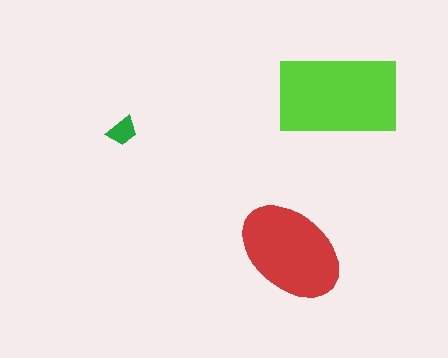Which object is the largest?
The lime rectangle.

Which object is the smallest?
The green trapezoid.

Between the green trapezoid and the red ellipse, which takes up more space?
The red ellipse.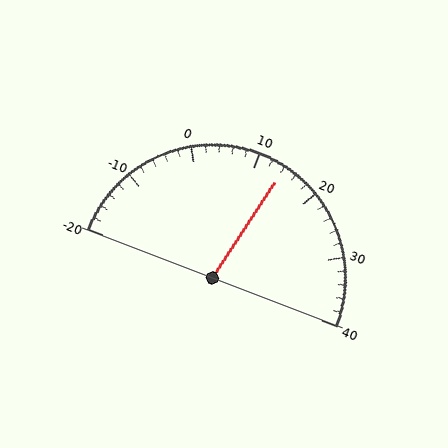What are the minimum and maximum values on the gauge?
The gauge ranges from -20 to 40.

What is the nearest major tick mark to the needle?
The nearest major tick mark is 10.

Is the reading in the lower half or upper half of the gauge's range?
The reading is in the upper half of the range (-20 to 40).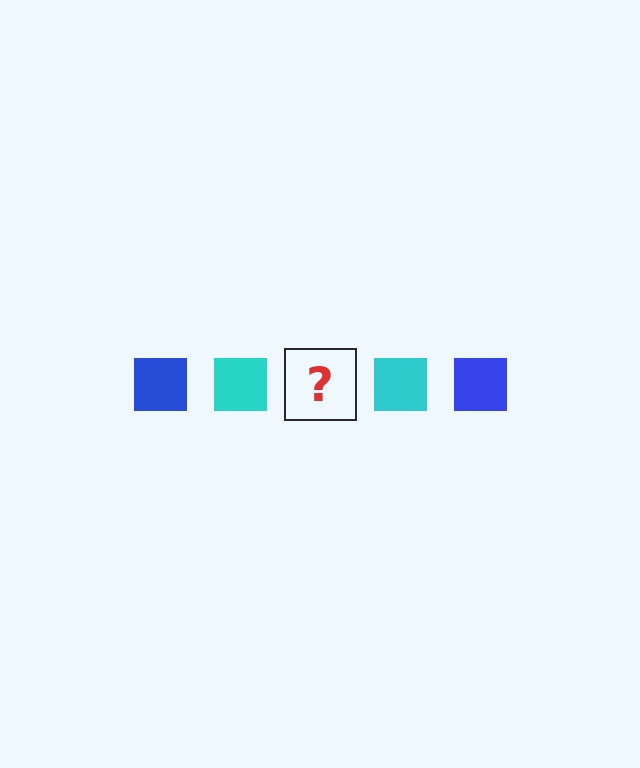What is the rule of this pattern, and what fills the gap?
The rule is that the pattern cycles through blue, cyan squares. The gap should be filled with a blue square.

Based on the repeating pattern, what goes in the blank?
The blank should be a blue square.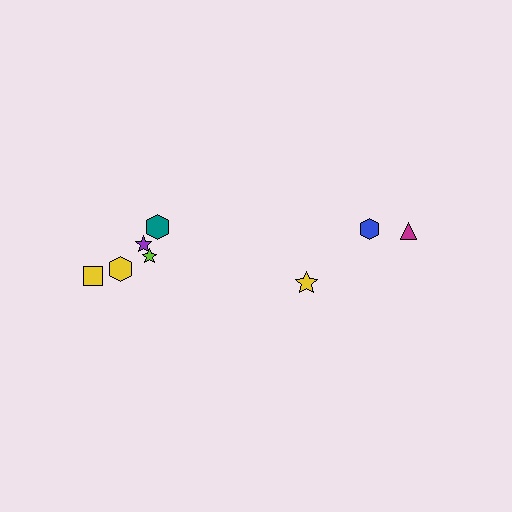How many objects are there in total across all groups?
There are 8 objects.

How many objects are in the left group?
There are 5 objects.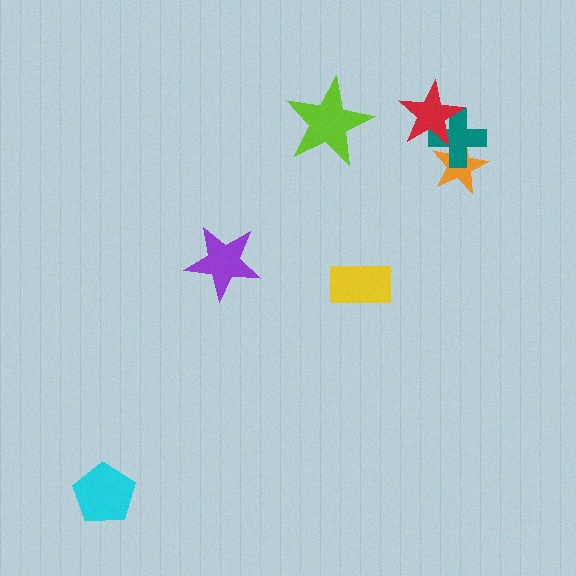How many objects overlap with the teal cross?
2 objects overlap with the teal cross.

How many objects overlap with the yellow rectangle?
0 objects overlap with the yellow rectangle.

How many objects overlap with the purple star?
0 objects overlap with the purple star.